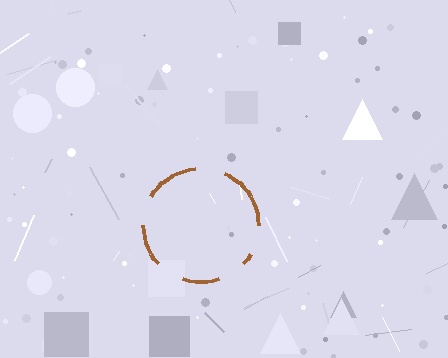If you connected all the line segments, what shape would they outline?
They would outline a circle.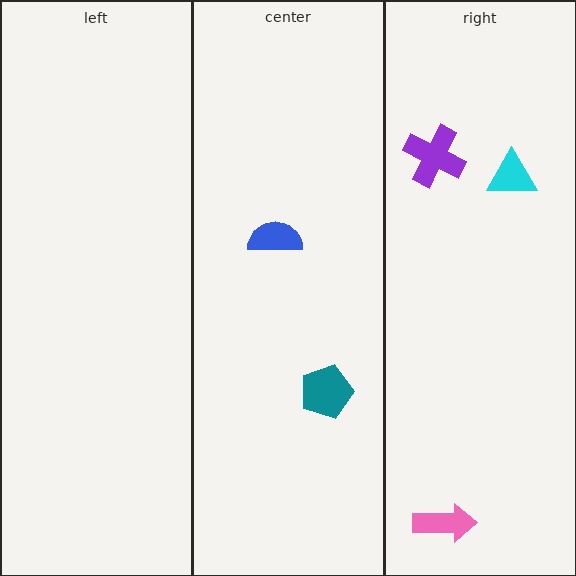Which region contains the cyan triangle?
The right region.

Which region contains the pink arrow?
The right region.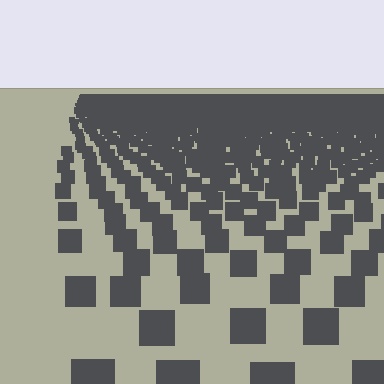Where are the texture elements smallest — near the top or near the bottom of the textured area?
Near the top.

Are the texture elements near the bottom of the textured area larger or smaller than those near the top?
Larger. Near the bottom, elements are closer to the viewer and appear at a bigger on-screen size.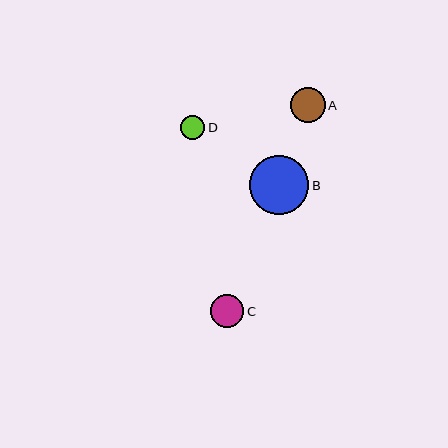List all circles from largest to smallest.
From largest to smallest: B, A, C, D.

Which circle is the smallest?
Circle D is the smallest with a size of approximately 24 pixels.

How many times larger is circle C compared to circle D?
Circle C is approximately 1.4 times the size of circle D.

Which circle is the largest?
Circle B is the largest with a size of approximately 59 pixels.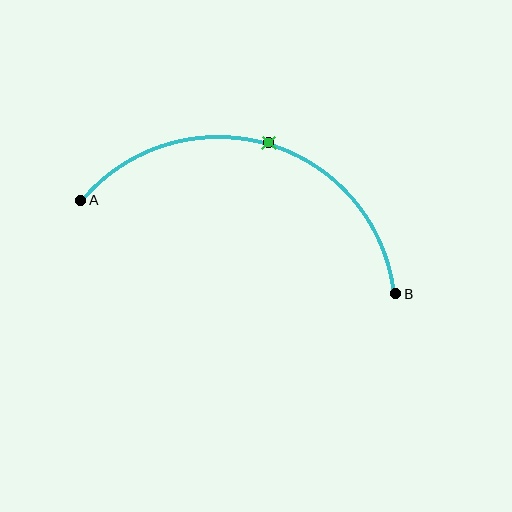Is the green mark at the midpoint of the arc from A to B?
Yes. The green mark lies on the arc at equal arc-length from both A and B — it is the arc midpoint.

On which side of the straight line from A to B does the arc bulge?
The arc bulges above the straight line connecting A and B.